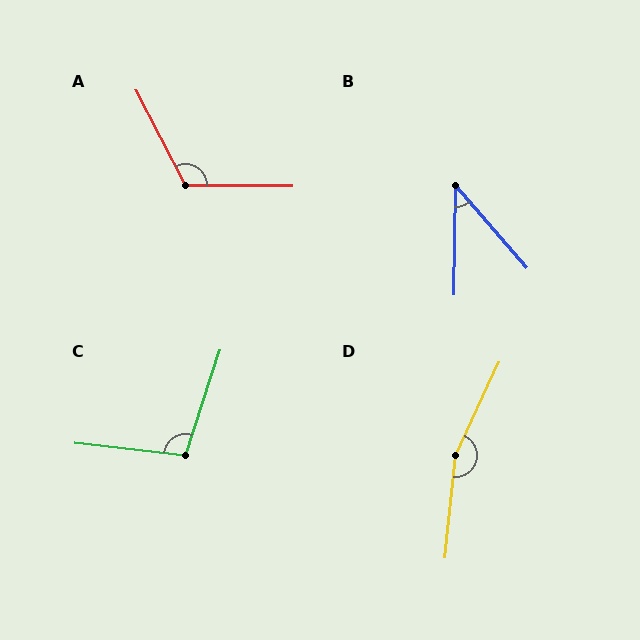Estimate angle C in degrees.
Approximately 101 degrees.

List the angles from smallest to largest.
B (42°), C (101°), A (117°), D (161°).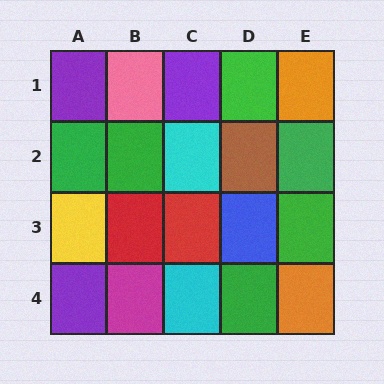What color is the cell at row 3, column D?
Blue.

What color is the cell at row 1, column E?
Orange.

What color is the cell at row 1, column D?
Green.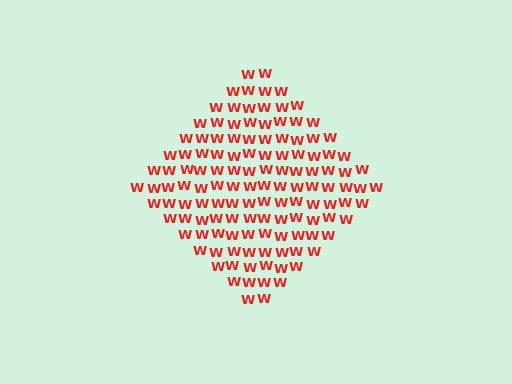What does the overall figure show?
The overall figure shows a diamond.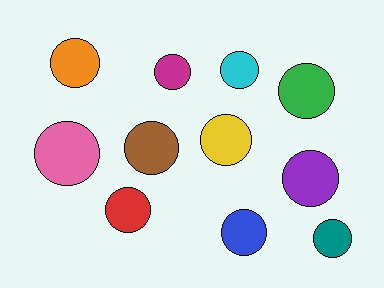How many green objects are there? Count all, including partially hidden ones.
There is 1 green object.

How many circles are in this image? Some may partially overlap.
There are 11 circles.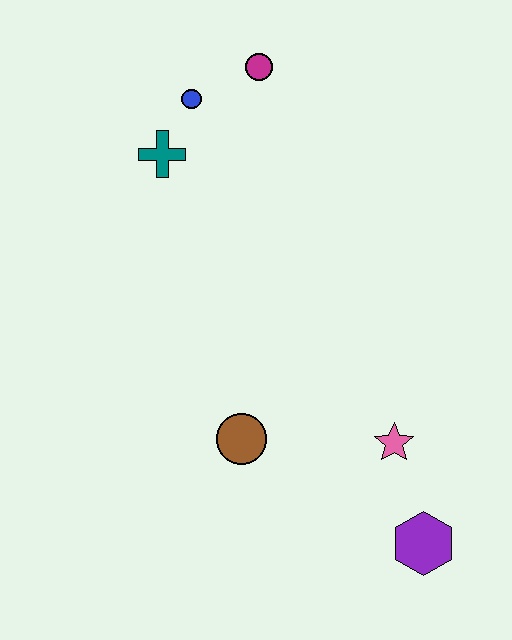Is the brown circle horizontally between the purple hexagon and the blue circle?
Yes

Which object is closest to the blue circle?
The teal cross is closest to the blue circle.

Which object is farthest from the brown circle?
The magenta circle is farthest from the brown circle.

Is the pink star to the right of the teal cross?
Yes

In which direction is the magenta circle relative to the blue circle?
The magenta circle is to the right of the blue circle.